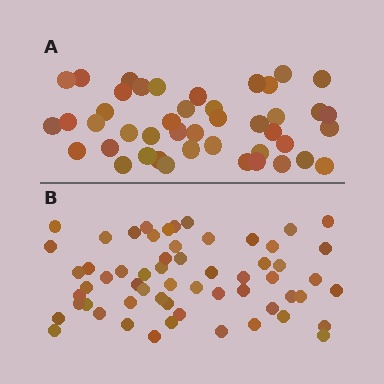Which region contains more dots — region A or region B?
Region B (the bottom region) has more dots.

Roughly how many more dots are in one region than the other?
Region B has approximately 15 more dots than region A.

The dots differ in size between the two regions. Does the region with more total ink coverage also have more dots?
No. Region A has more total ink coverage because its dots are larger, but region B actually contains more individual dots. Total area can be misleading — the number of items is what matters here.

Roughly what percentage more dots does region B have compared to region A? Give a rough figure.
About 35% more.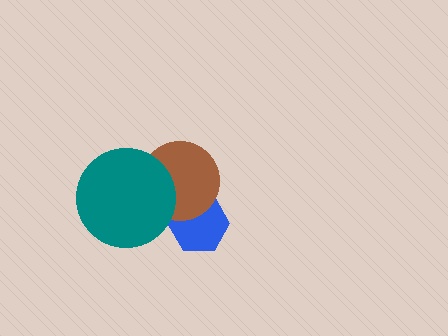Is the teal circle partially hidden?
No, no other shape covers it.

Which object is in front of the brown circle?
The teal circle is in front of the brown circle.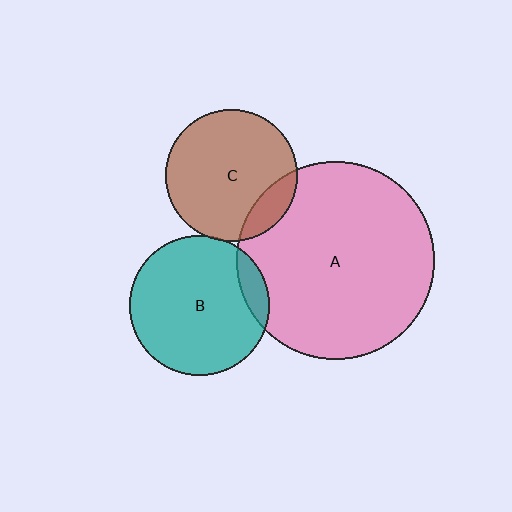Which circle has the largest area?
Circle A (pink).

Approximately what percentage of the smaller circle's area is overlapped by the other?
Approximately 15%.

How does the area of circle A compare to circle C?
Approximately 2.3 times.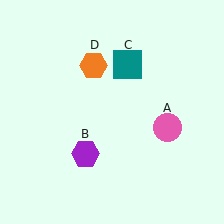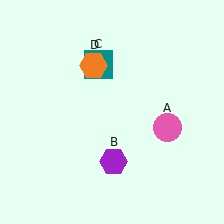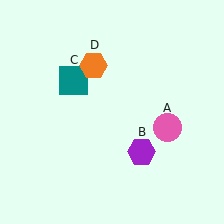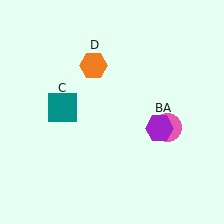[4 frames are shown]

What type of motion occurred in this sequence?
The purple hexagon (object B), teal square (object C) rotated counterclockwise around the center of the scene.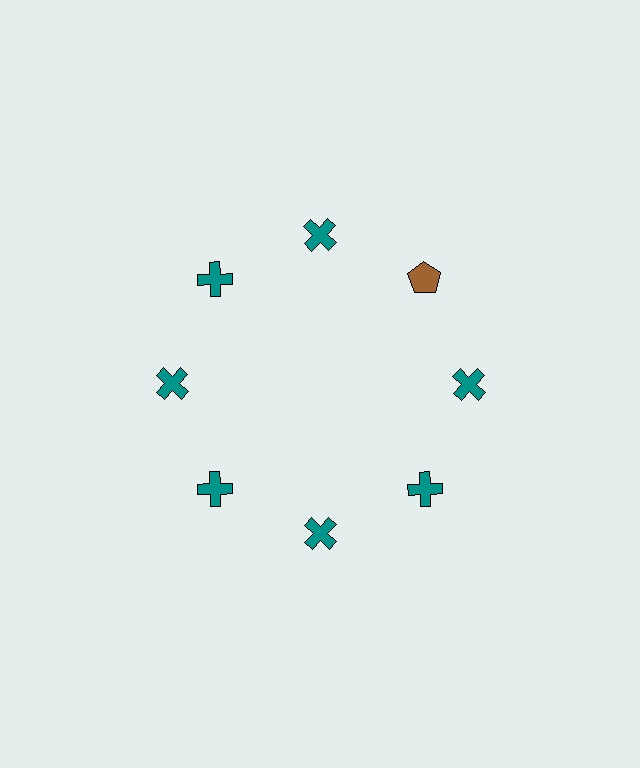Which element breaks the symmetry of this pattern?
The brown pentagon at roughly the 2 o'clock position breaks the symmetry. All other shapes are teal crosses.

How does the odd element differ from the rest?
It differs in both color (brown instead of teal) and shape (pentagon instead of cross).